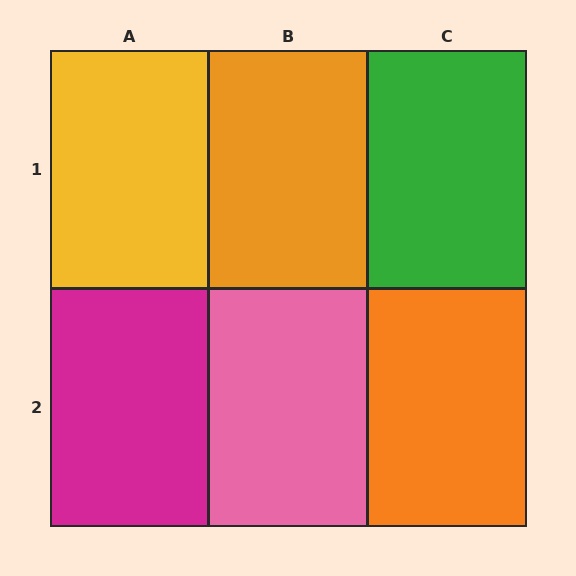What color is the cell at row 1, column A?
Yellow.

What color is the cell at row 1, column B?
Orange.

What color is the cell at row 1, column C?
Green.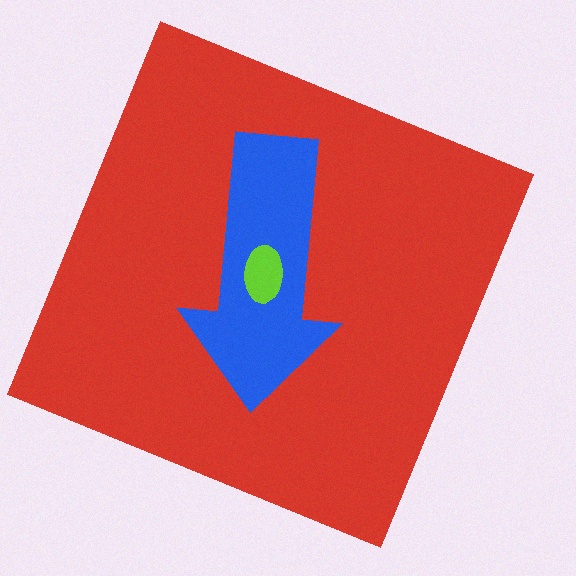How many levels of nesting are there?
3.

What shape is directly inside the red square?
The blue arrow.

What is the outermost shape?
The red square.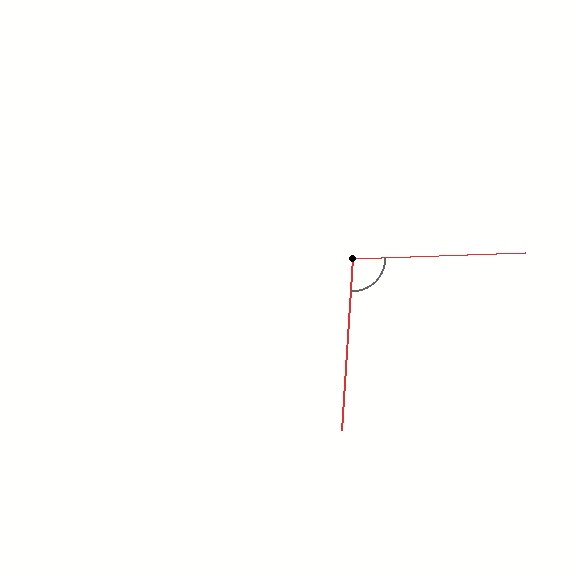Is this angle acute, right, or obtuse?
It is obtuse.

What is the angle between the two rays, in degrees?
Approximately 96 degrees.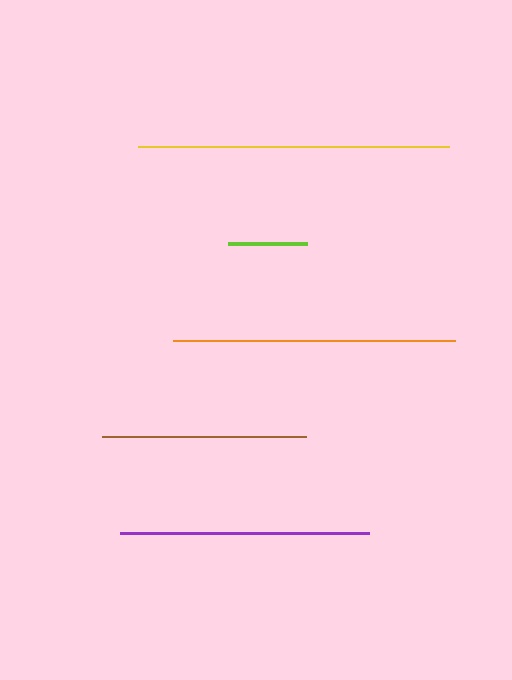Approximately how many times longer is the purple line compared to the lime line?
The purple line is approximately 3.2 times the length of the lime line.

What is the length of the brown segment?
The brown segment is approximately 204 pixels long.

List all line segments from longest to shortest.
From longest to shortest: yellow, orange, purple, brown, lime.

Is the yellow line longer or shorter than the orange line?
The yellow line is longer than the orange line.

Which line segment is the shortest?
The lime line is the shortest at approximately 78 pixels.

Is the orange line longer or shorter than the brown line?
The orange line is longer than the brown line.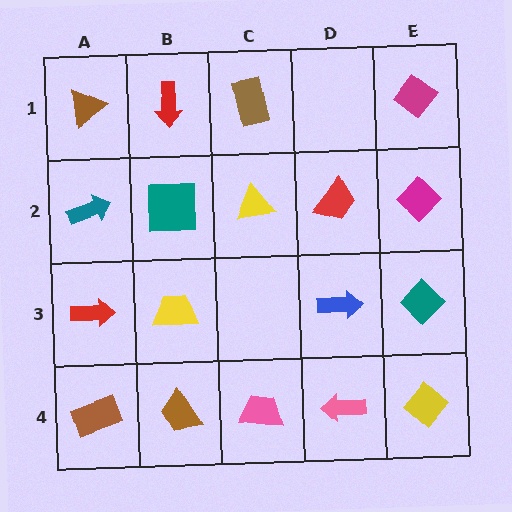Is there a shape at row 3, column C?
No, that cell is empty.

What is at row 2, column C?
A yellow triangle.